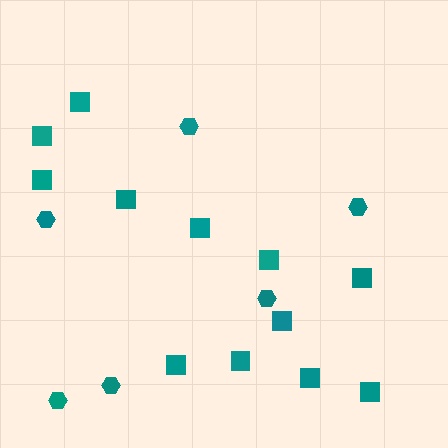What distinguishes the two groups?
There are 2 groups: one group of hexagons (6) and one group of squares (12).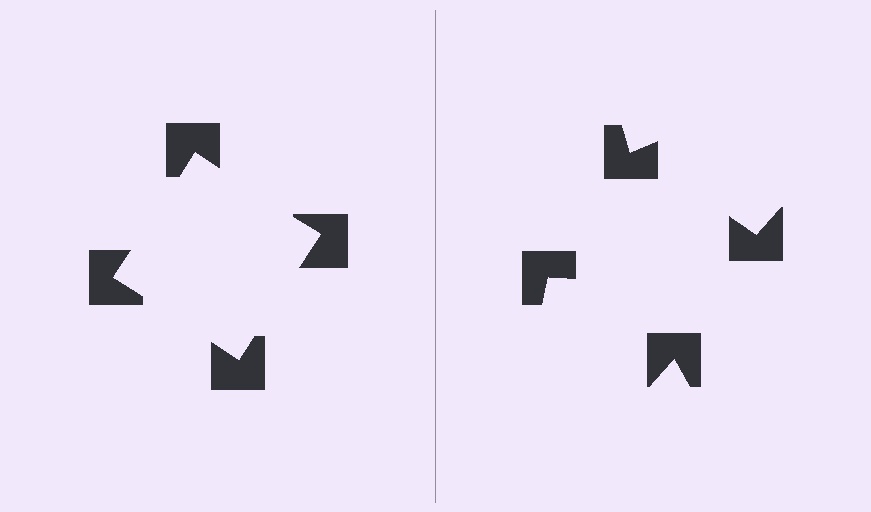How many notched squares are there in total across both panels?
8 — 4 on each side.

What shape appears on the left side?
An illusory square.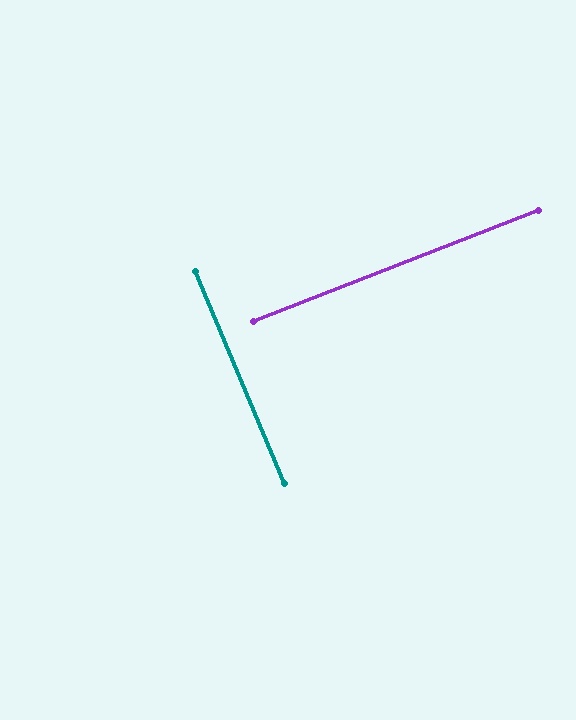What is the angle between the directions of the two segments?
Approximately 88 degrees.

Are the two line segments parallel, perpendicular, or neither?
Perpendicular — they meet at approximately 88°.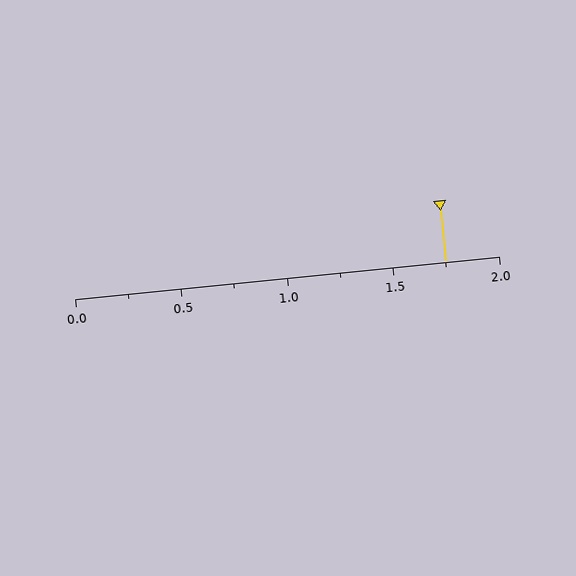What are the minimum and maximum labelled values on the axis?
The axis runs from 0.0 to 2.0.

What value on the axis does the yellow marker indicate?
The marker indicates approximately 1.75.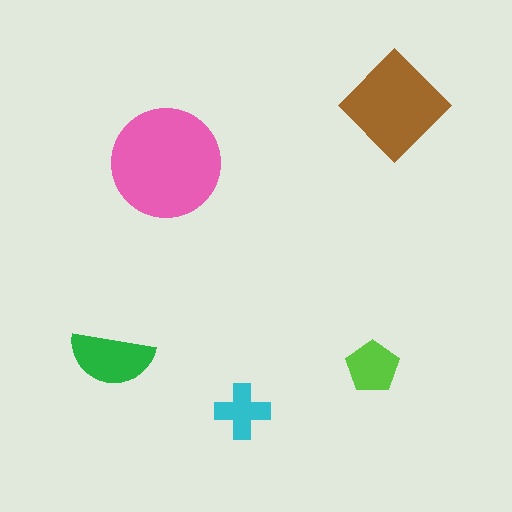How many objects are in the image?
There are 5 objects in the image.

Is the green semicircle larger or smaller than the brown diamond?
Smaller.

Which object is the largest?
The pink circle.